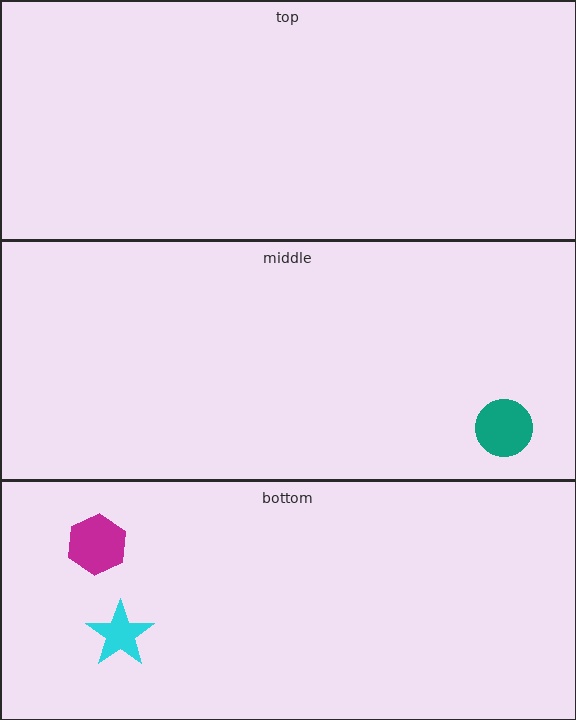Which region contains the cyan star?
The bottom region.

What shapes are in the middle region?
The teal circle.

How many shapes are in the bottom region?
2.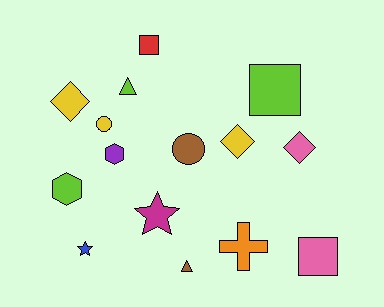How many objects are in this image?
There are 15 objects.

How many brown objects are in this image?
There are 2 brown objects.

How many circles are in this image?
There are 2 circles.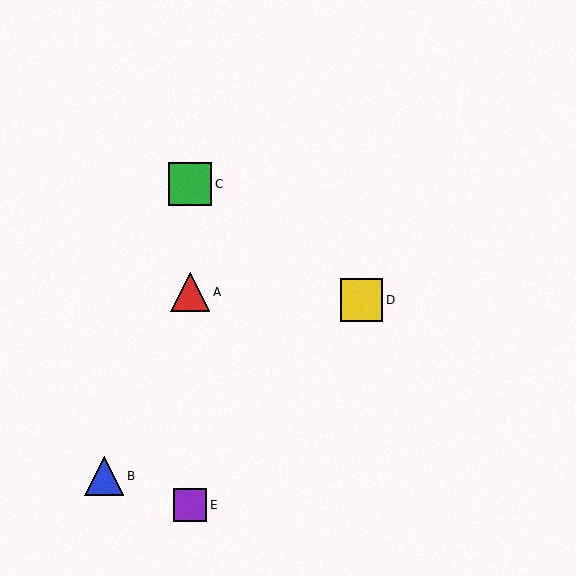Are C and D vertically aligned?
No, C is at x≈190 and D is at x≈361.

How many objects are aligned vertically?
3 objects (A, C, E) are aligned vertically.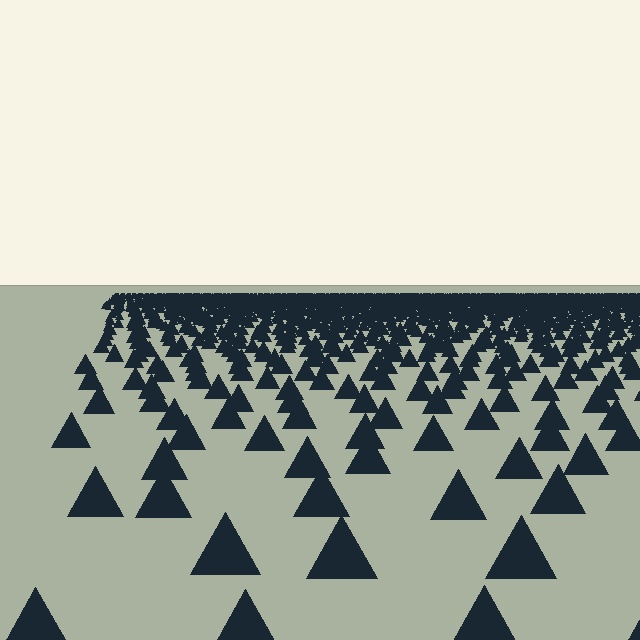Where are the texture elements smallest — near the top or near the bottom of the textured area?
Near the top.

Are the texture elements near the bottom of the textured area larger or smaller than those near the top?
Larger. Near the bottom, elements are closer to the viewer and appear at a bigger on-screen size.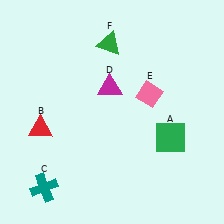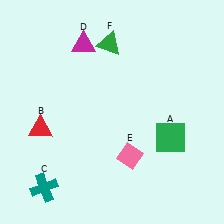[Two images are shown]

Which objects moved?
The objects that moved are: the magenta triangle (D), the pink diamond (E).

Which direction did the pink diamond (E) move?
The pink diamond (E) moved down.